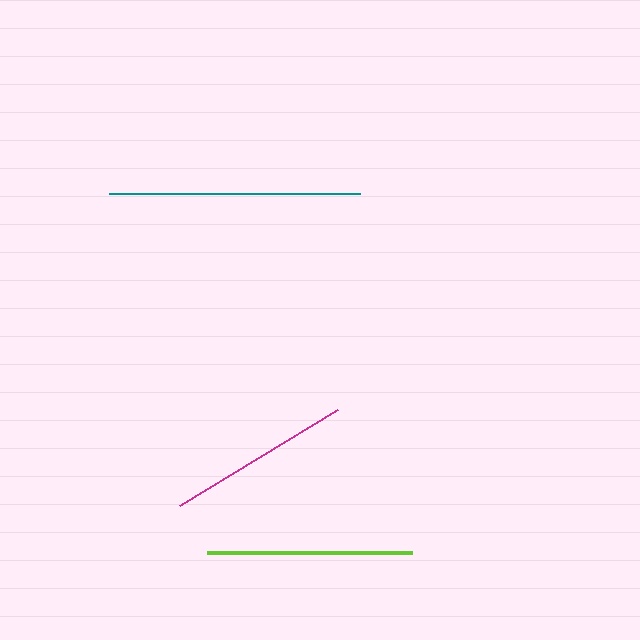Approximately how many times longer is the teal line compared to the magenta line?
The teal line is approximately 1.4 times the length of the magenta line.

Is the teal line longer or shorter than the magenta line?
The teal line is longer than the magenta line.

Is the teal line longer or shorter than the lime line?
The teal line is longer than the lime line.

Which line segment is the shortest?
The magenta line is the shortest at approximately 185 pixels.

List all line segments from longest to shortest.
From longest to shortest: teal, lime, magenta.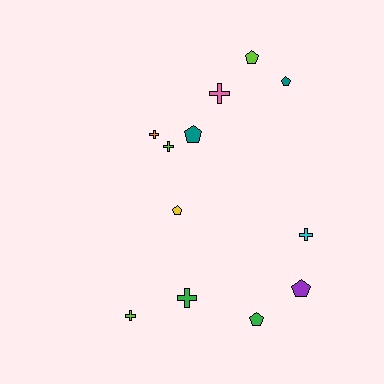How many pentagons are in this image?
There are 6 pentagons.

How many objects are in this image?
There are 12 objects.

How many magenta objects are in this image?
There are no magenta objects.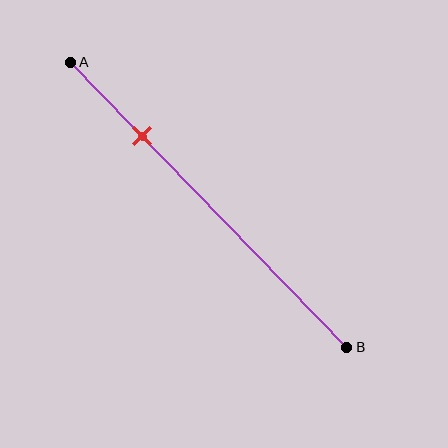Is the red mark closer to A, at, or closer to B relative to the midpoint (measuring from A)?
The red mark is closer to point A than the midpoint of segment AB.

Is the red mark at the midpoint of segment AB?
No, the mark is at about 25% from A, not at the 50% midpoint.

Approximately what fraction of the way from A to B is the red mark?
The red mark is approximately 25% of the way from A to B.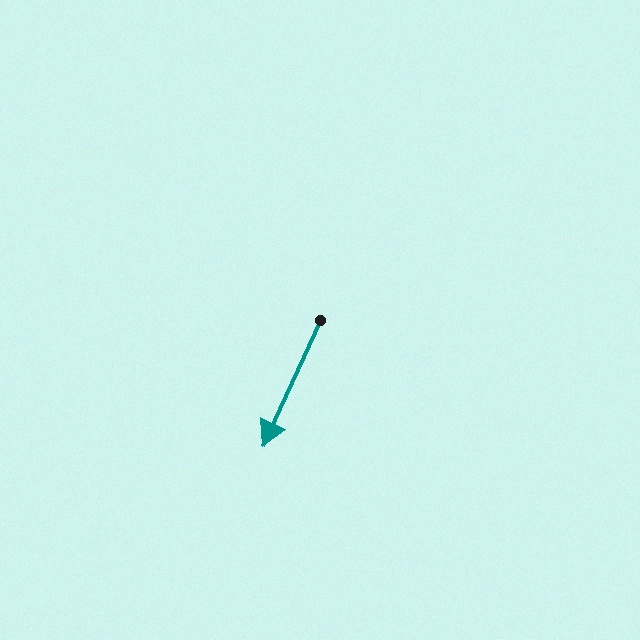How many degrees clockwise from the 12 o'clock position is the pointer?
Approximately 204 degrees.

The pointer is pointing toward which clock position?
Roughly 7 o'clock.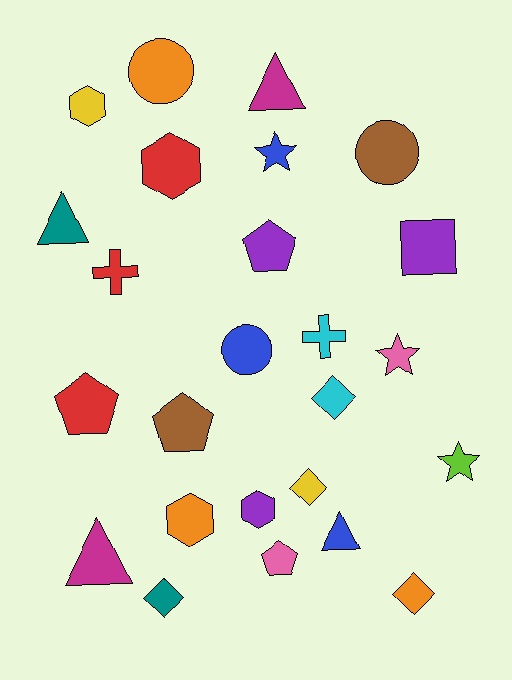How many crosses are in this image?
There are 2 crosses.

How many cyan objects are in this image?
There are 2 cyan objects.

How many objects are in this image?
There are 25 objects.